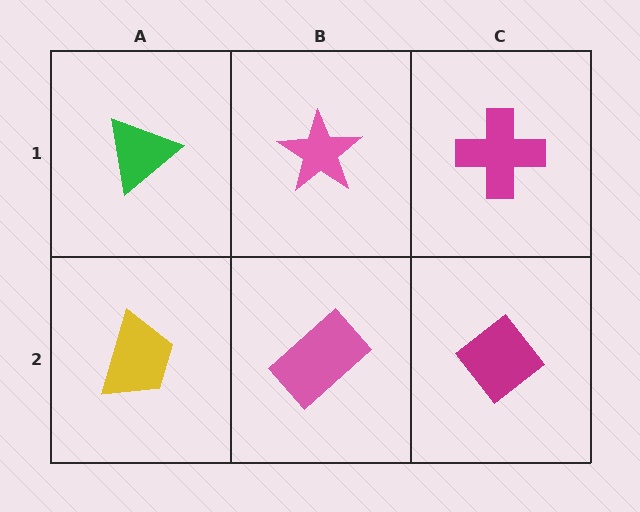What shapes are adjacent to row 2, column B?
A pink star (row 1, column B), a yellow trapezoid (row 2, column A), a magenta diamond (row 2, column C).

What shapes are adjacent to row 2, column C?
A magenta cross (row 1, column C), a pink rectangle (row 2, column B).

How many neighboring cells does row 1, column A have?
2.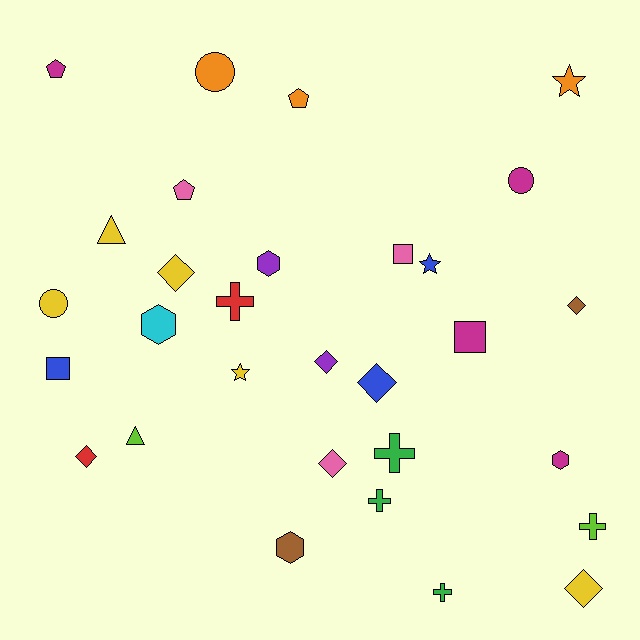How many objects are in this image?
There are 30 objects.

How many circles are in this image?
There are 3 circles.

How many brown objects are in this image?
There are 2 brown objects.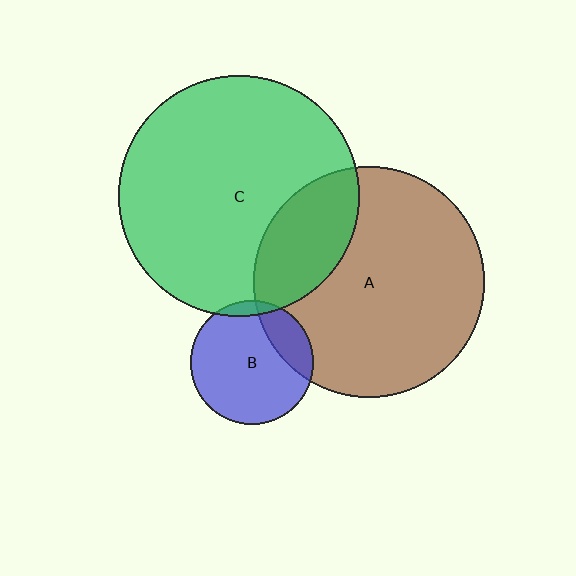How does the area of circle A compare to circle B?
Approximately 3.5 times.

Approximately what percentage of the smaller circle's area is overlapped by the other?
Approximately 25%.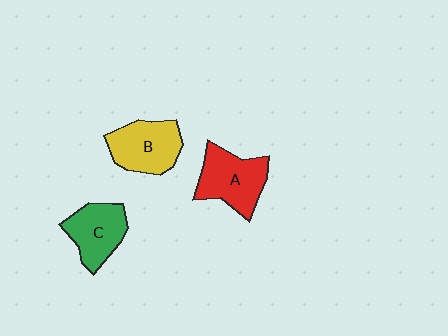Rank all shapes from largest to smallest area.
From largest to smallest: A (red), B (yellow), C (green).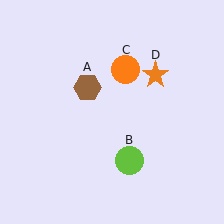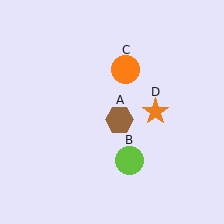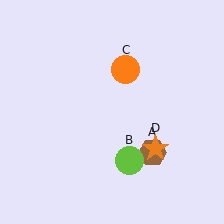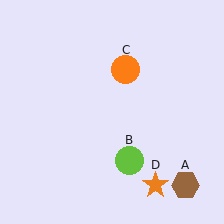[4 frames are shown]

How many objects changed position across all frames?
2 objects changed position: brown hexagon (object A), orange star (object D).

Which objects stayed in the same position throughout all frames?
Lime circle (object B) and orange circle (object C) remained stationary.